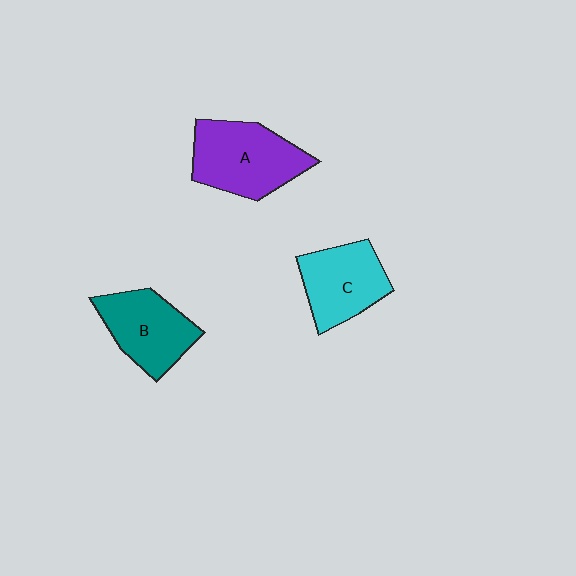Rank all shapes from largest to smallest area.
From largest to smallest: A (purple), B (teal), C (cyan).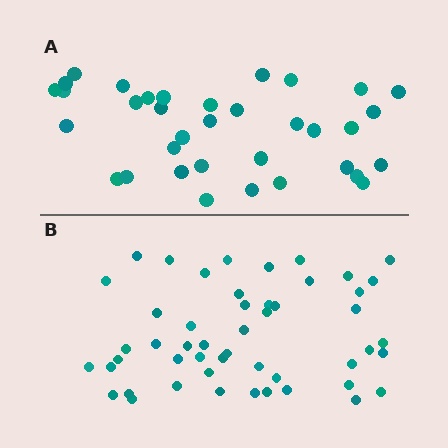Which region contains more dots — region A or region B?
Region B (the bottom region) has more dots.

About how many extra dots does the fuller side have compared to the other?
Region B has approximately 15 more dots than region A.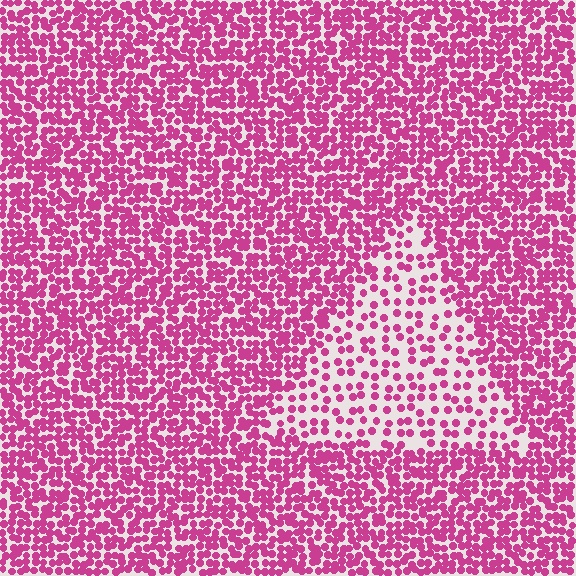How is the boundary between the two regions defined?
The boundary is defined by a change in element density (approximately 2.3x ratio). All elements are the same color, size, and shape.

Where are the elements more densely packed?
The elements are more densely packed outside the triangle boundary.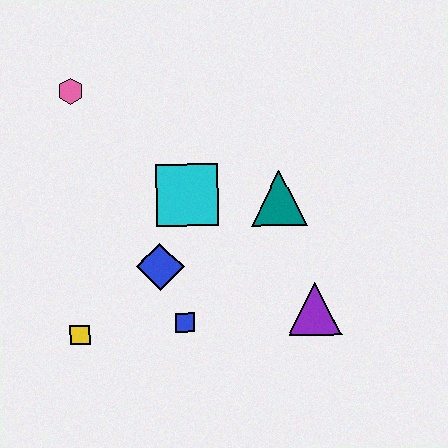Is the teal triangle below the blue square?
No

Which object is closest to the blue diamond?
The blue square is closest to the blue diamond.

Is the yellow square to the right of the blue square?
No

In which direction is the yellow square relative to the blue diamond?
The yellow square is to the left of the blue diamond.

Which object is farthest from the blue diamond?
The pink hexagon is farthest from the blue diamond.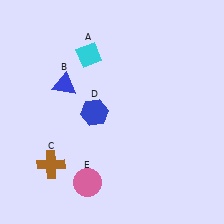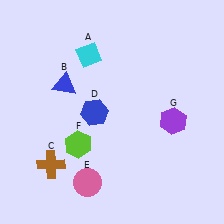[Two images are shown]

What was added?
A lime hexagon (F), a purple hexagon (G) were added in Image 2.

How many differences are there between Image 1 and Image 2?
There are 2 differences between the two images.